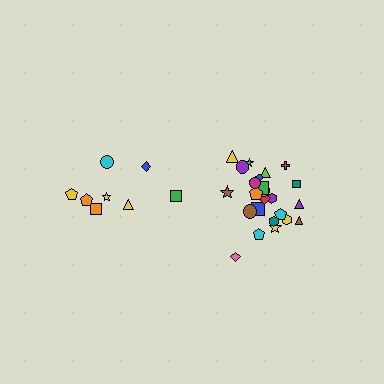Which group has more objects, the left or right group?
The right group.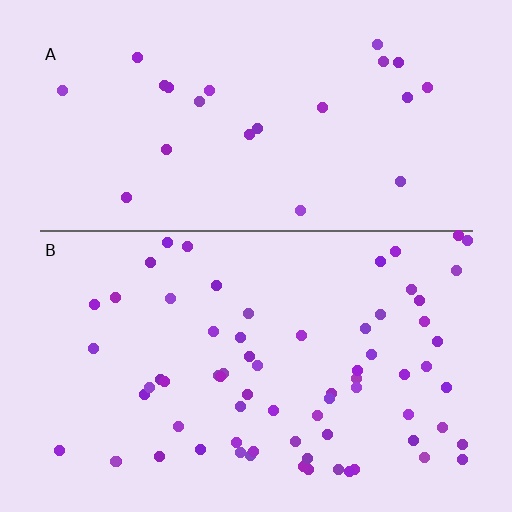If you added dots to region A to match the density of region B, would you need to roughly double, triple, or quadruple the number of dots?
Approximately triple.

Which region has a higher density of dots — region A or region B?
B (the bottom).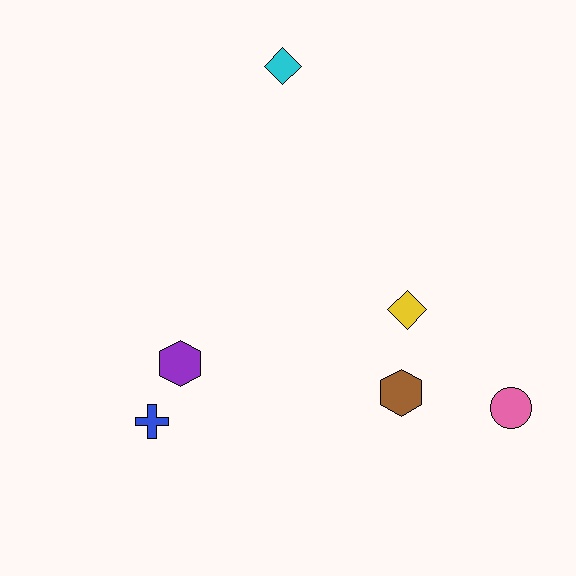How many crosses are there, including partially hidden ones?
There is 1 cross.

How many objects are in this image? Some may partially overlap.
There are 6 objects.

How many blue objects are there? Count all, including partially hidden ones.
There is 1 blue object.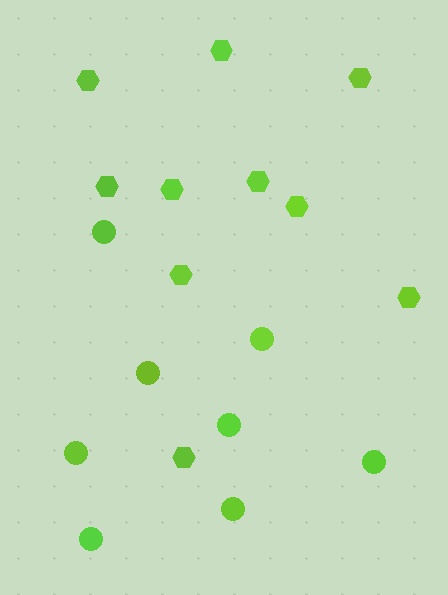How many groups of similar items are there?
There are 2 groups: one group of circles (8) and one group of hexagons (10).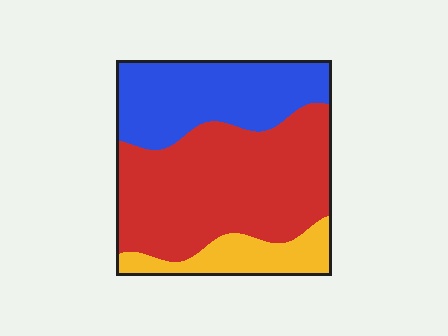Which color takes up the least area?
Yellow, at roughly 15%.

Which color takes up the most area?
Red, at roughly 55%.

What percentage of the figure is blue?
Blue takes up about one third (1/3) of the figure.